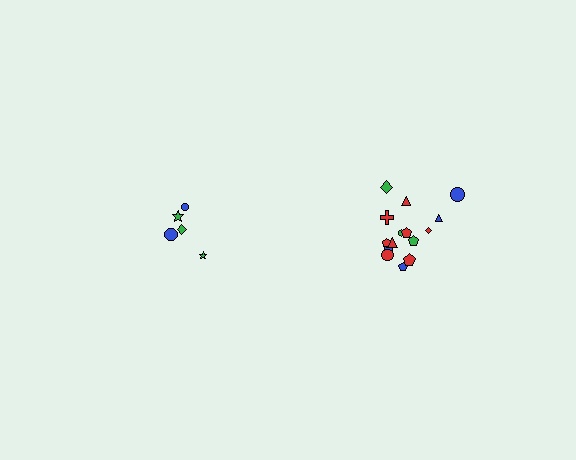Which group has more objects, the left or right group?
The right group.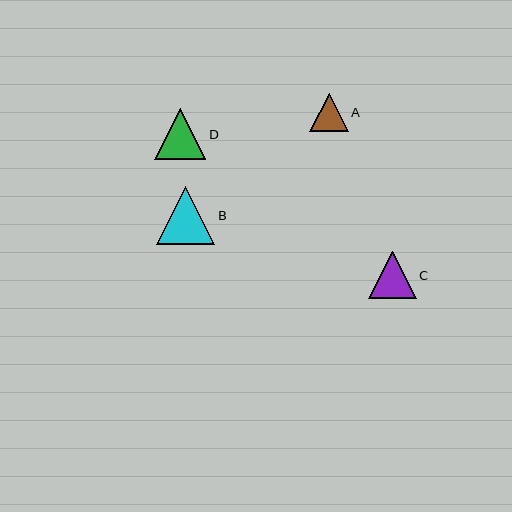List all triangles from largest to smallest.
From largest to smallest: B, D, C, A.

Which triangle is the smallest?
Triangle A is the smallest with a size of approximately 39 pixels.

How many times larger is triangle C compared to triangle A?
Triangle C is approximately 1.2 times the size of triangle A.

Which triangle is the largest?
Triangle B is the largest with a size of approximately 59 pixels.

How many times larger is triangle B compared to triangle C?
Triangle B is approximately 1.2 times the size of triangle C.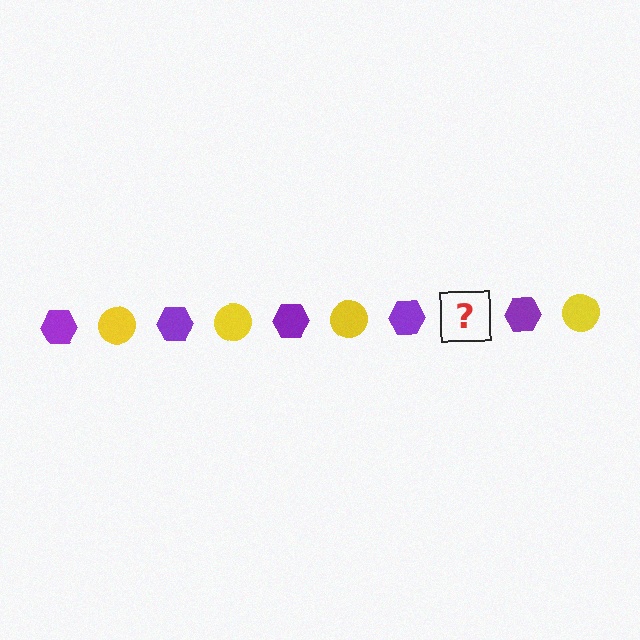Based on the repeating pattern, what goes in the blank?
The blank should be a yellow circle.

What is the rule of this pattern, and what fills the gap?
The rule is that the pattern alternates between purple hexagon and yellow circle. The gap should be filled with a yellow circle.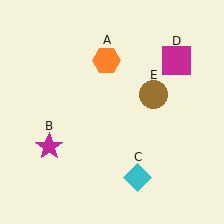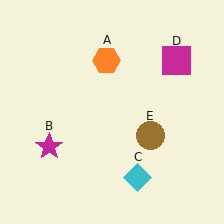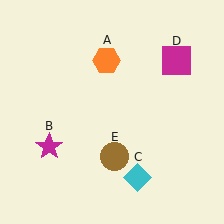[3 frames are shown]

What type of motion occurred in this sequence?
The brown circle (object E) rotated clockwise around the center of the scene.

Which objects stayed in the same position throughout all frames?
Orange hexagon (object A) and magenta star (object B) and cyan diamond (object C) and magenta square (object D) remained stationary.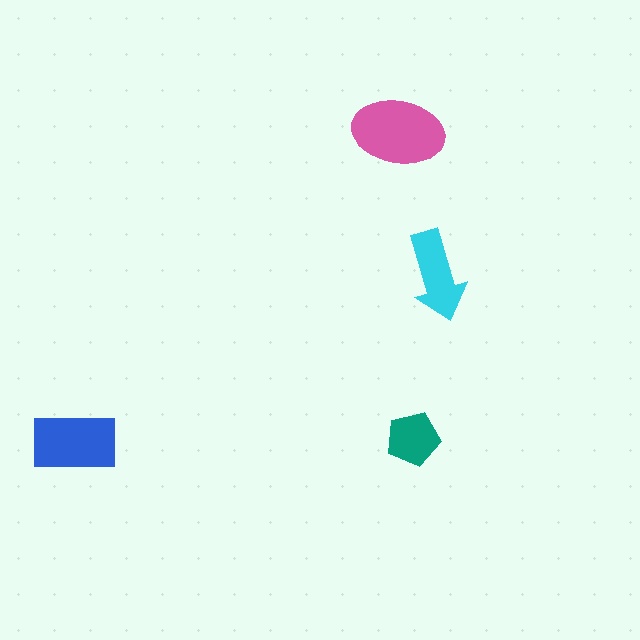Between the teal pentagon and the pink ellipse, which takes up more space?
The pink ellipse.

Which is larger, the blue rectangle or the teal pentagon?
The blue rectangle.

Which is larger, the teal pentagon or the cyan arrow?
The cyan arrow.